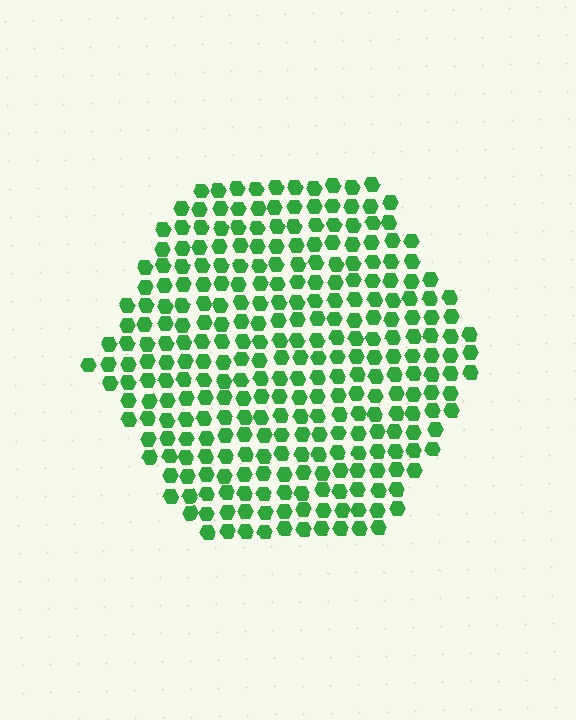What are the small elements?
The small elements are hexagons.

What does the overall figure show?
The overall figure shows a hexagon.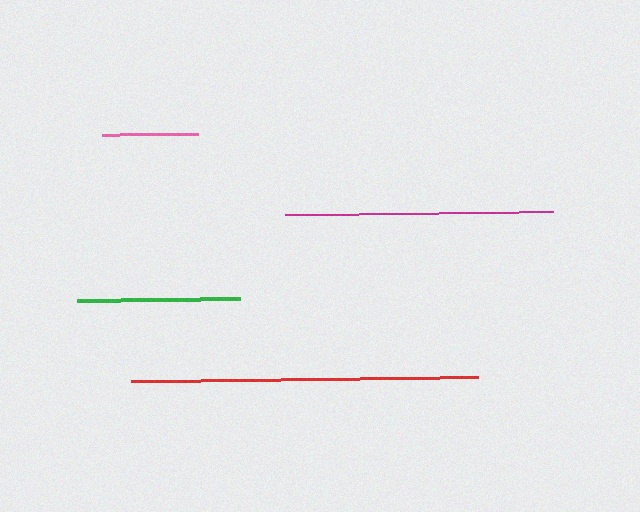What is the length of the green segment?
The green segment is approximately 163 pixels long.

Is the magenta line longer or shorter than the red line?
The red line is longer than the magenta line.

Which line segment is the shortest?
The pink line is the shortest at approximately 96 pixels.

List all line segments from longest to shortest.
From longest to shortest: red, magenta, green, pink.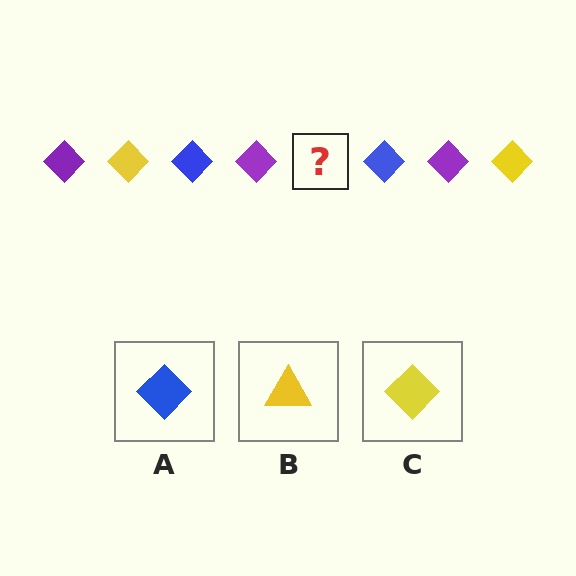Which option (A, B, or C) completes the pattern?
C.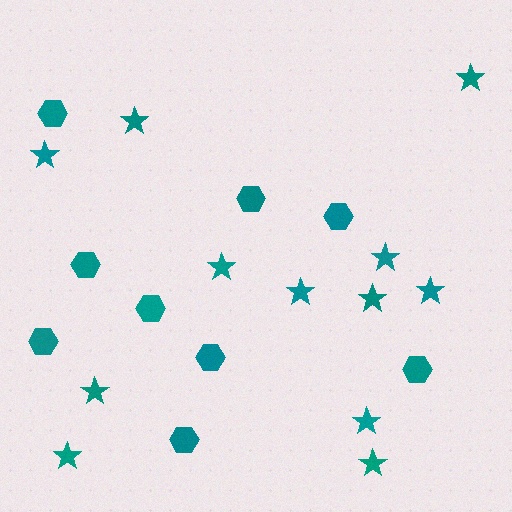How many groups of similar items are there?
There are 2 groups: one group of hexagons (9) and one group of stars (12).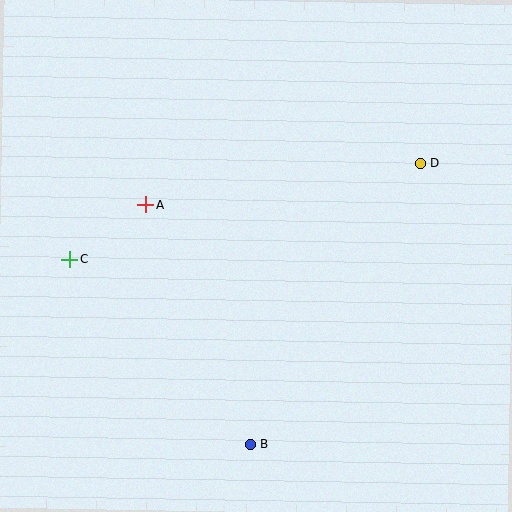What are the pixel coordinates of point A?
Point A is at (146, 205).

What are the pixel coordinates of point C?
Point C is at (70, 259).